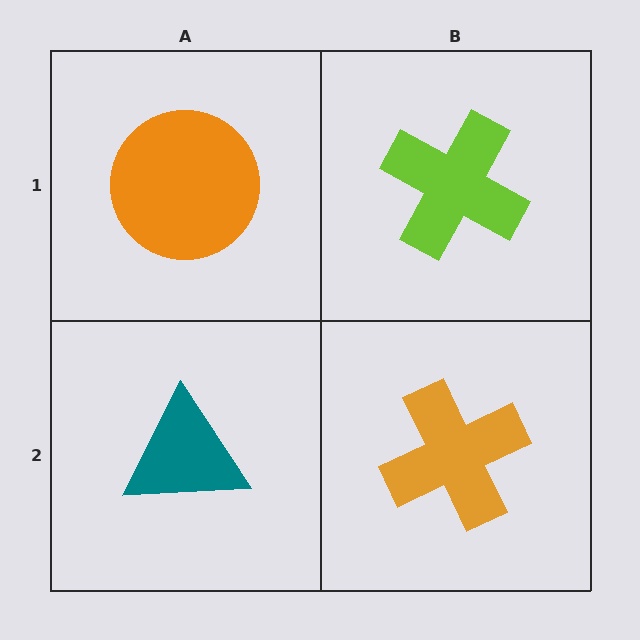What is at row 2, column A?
A teal triangle.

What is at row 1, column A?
An orange circle.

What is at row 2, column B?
An orange cross.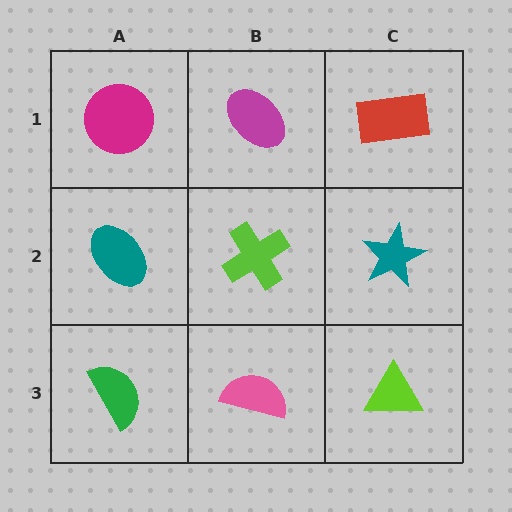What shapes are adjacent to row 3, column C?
A teal star (row 2, column C), a pink semicircle (row 3, column B).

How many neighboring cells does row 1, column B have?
3.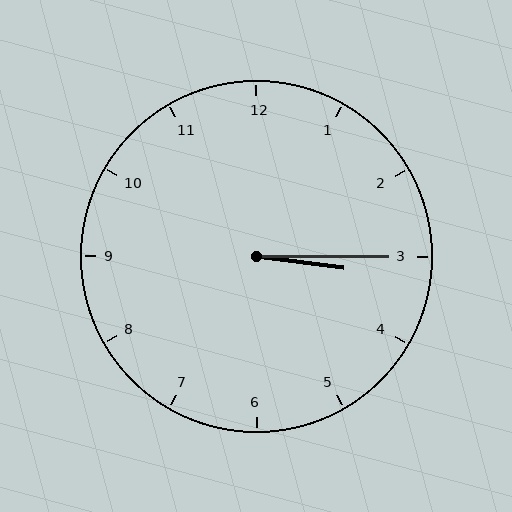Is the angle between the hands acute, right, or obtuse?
It is acute.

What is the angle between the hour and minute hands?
Approximately 8 degrees.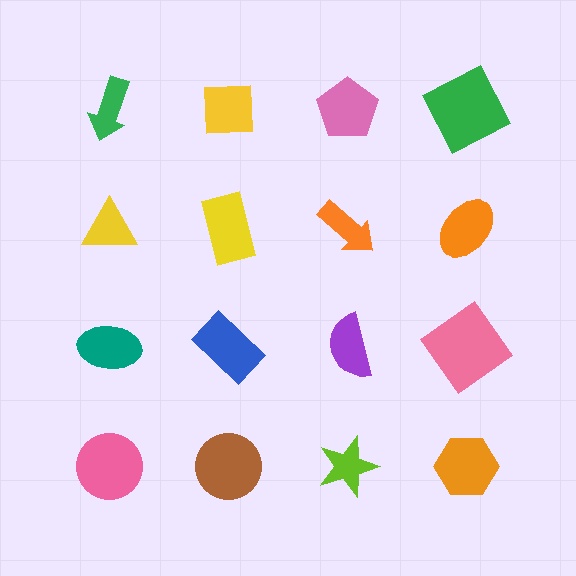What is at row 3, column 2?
A blue rectangle.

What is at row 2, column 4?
An orange ellipse.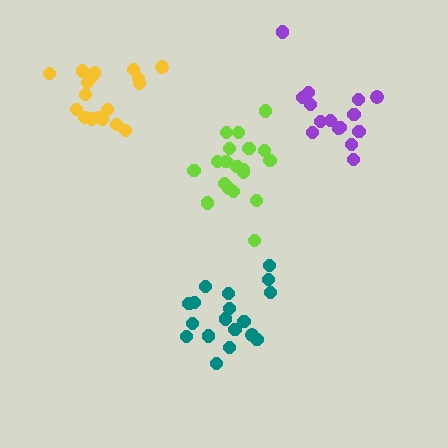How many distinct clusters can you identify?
There are 4 distinct clusters.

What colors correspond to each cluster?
The clusters are colored: yellow, lime, teal, purple.